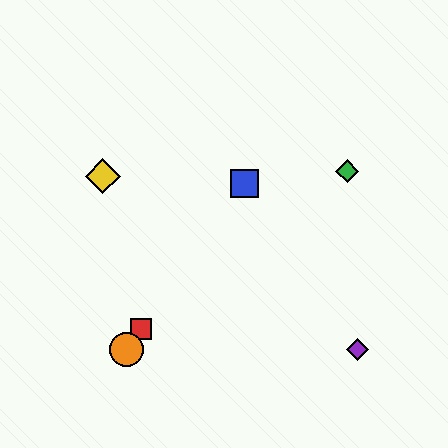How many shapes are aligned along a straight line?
3 shapes (the red square, the blue square, the orange circle) are aligned along a straight line.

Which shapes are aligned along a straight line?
The red square, the blue square, the orange circle are aligned along a straight line.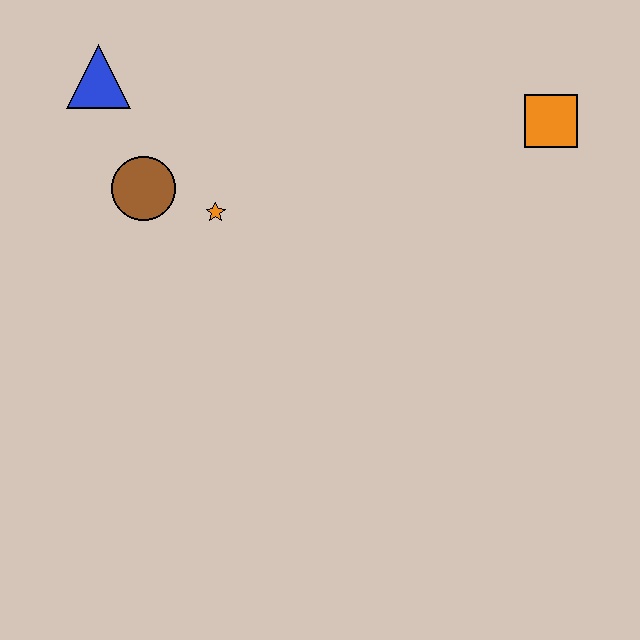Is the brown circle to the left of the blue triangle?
No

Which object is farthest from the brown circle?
The orange square is farthest from the brown circle.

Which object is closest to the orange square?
The orange star is closest to the orange square.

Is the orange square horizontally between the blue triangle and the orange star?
No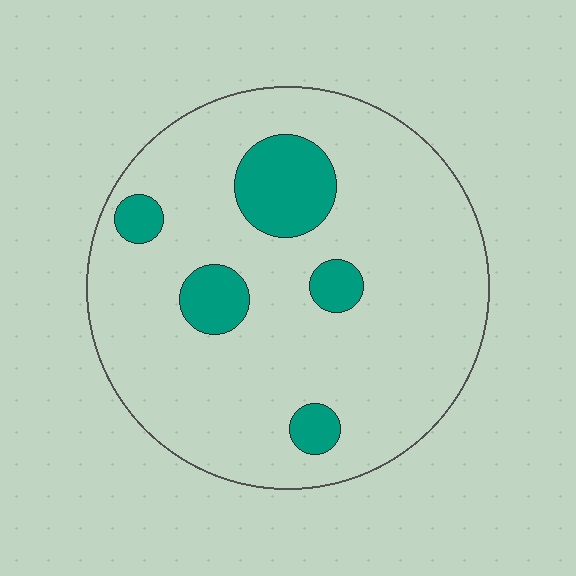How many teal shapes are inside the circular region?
5.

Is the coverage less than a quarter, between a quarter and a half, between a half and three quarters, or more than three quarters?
Less than a quarter.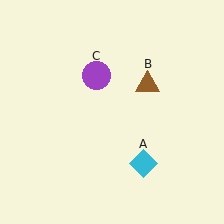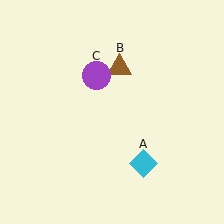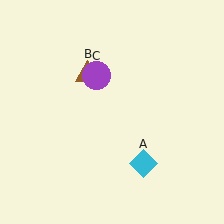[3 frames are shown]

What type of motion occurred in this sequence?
The brown triangle (object B) rotated counterclockwise around the center of the scene.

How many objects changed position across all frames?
1 object changed position: brown triangle (object B).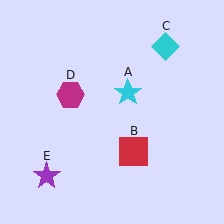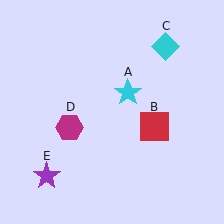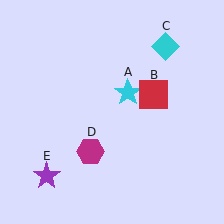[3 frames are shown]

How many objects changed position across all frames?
2 objects changed position: red square (object B), magenta hexagon (object D).